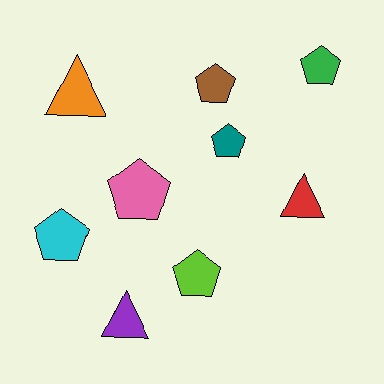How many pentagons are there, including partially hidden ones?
There are 6 pentagons.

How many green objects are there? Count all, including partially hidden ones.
There is 1 green object.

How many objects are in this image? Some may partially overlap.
There are 9 objects.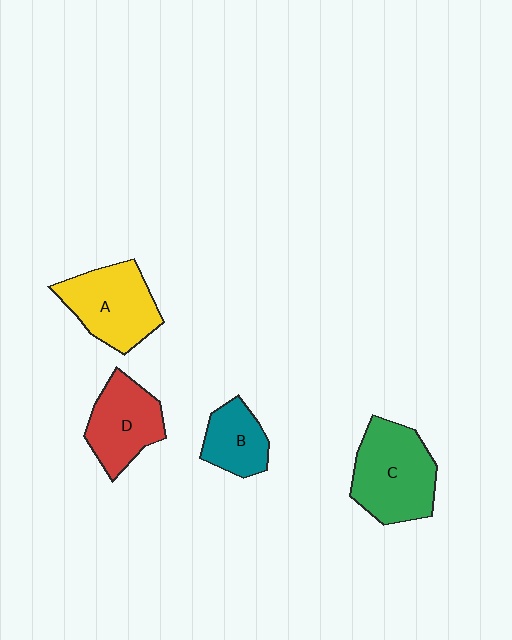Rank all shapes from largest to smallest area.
From largest to smallest: C (green), A (yellow), D (red), B (teal).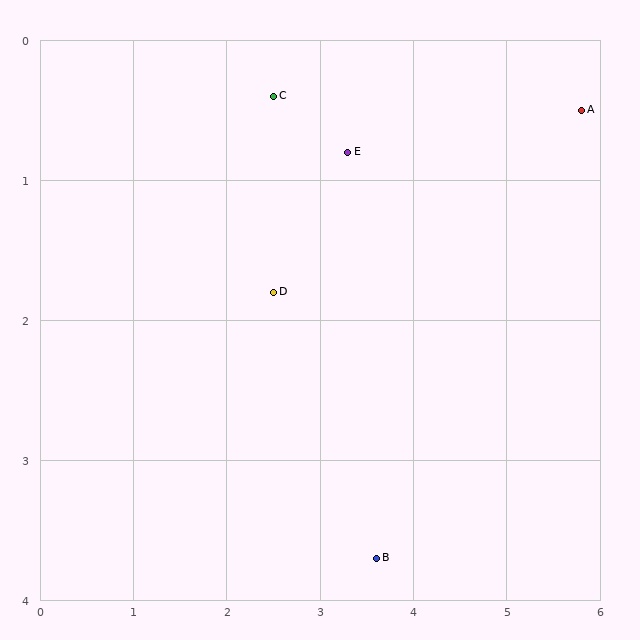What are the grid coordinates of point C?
Point C is at approximately (2.5, 0.4).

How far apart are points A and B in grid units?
Points A and B are about 3.9 grid units apart.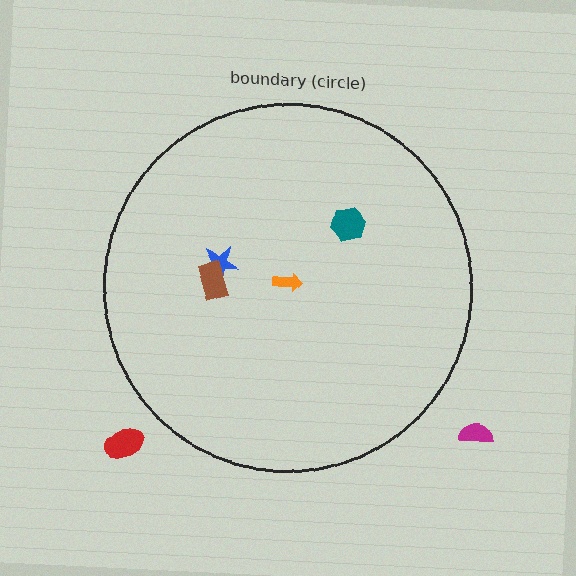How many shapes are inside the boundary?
4 inside, 2 outside.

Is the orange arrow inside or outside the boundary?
Inside.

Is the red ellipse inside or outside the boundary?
Outside.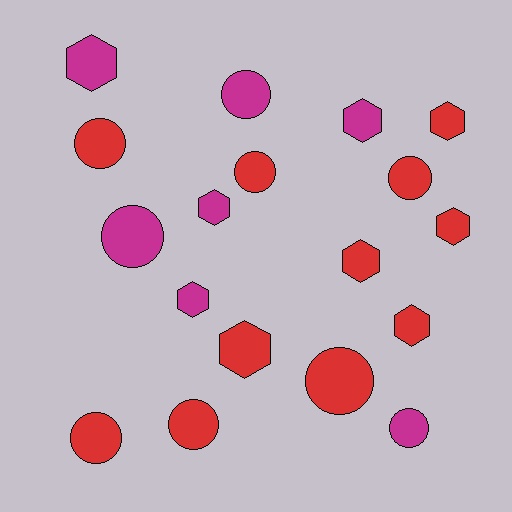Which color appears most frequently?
Red, with 11 objects.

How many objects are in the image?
There are 18 objects.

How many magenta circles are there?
There are 3 magenta circles.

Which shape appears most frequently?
Circle, with 9 objects.